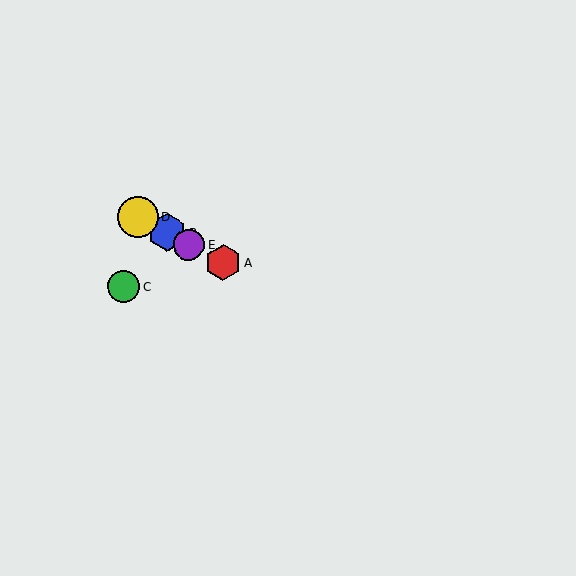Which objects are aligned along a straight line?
Objects A, B, D, E are aligned along a straight line.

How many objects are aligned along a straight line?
4 objects (A, B, D, E) are aligned along a straight line.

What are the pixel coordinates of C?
Object C is at (124, 286).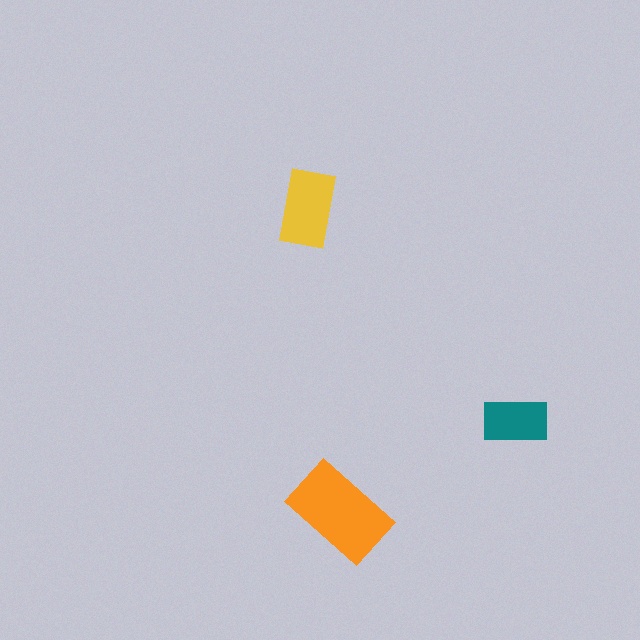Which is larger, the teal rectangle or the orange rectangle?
The orange one.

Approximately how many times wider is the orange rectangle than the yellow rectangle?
About 1.5 times wider.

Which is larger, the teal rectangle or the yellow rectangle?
The yellow one.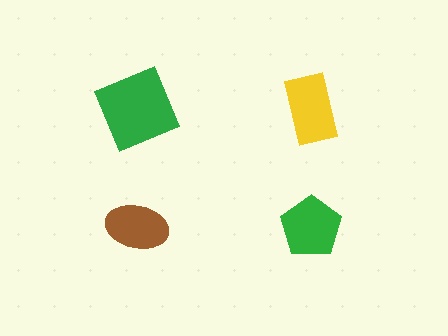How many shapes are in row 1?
2 shapes.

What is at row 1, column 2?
A yellow rectangle.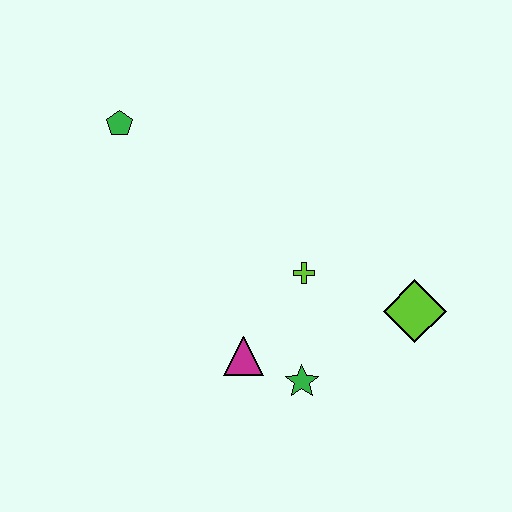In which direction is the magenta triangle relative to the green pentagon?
The magenta triangle is below the green pentagon.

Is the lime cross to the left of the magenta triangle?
No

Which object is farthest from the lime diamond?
The green pentagon is farthest from the lime diamond.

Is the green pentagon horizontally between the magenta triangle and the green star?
No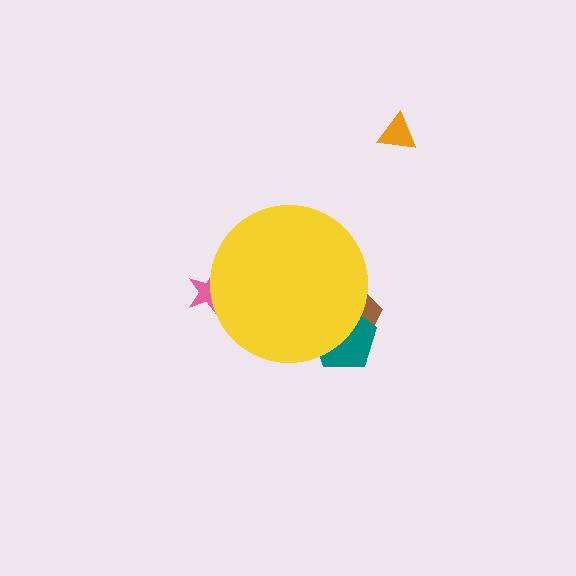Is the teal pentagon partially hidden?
Yes, the teal pentagon is partially hidden behind the yellow circle.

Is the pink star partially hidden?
Yes, the pink star is partially hidden behind the yellow circle.